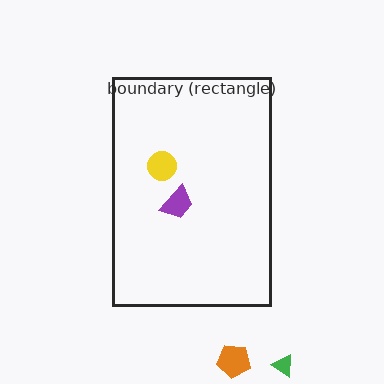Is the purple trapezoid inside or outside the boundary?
Inside.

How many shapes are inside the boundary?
2 inside, 2 outside.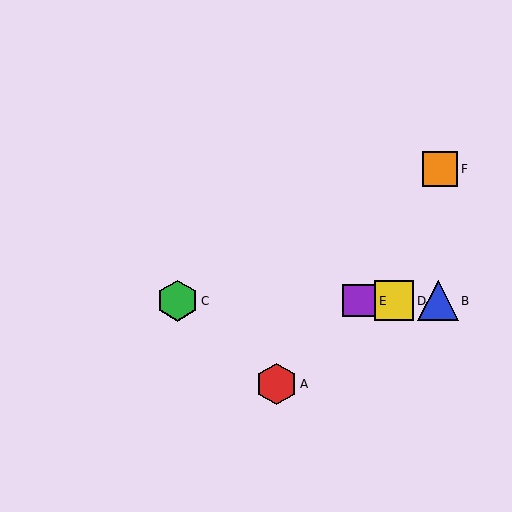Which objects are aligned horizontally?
Objects B, C, D, E are aligned horizontally.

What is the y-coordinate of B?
Object B is at y≈301.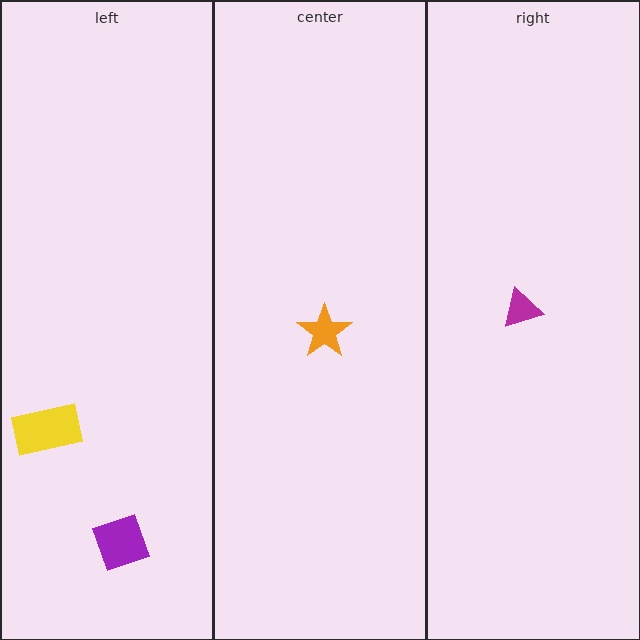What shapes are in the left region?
The yellow rectangle, the purple diamond.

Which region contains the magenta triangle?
The right region.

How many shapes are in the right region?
1.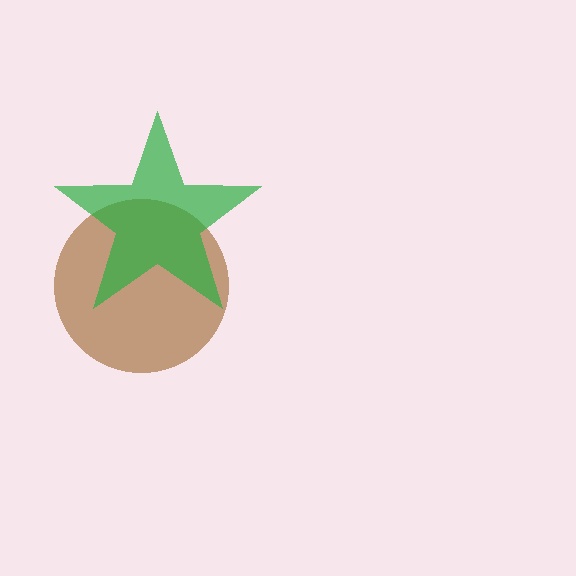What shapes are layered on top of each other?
The layered shapes are: a brown circle, a green star.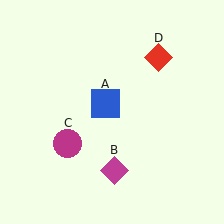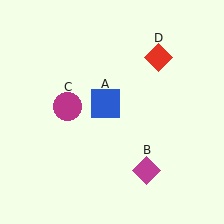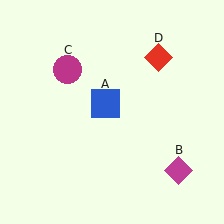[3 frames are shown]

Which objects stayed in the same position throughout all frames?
Blue square (object A) and red diamond (object D) remained stationary.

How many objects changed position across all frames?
2 objects changed position: magenta diamond (object B), magenta circle (object C).